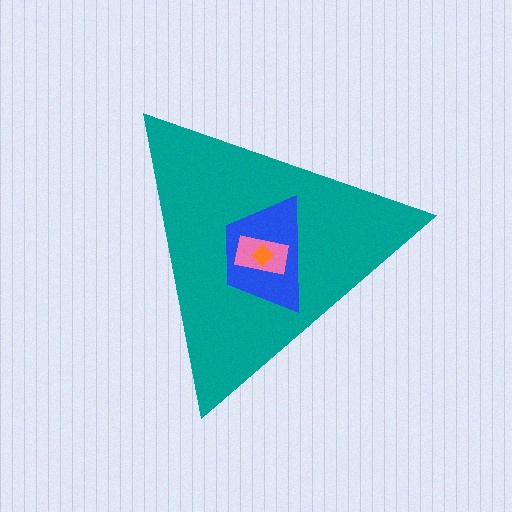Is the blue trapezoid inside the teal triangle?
Yes.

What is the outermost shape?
The teal triangle.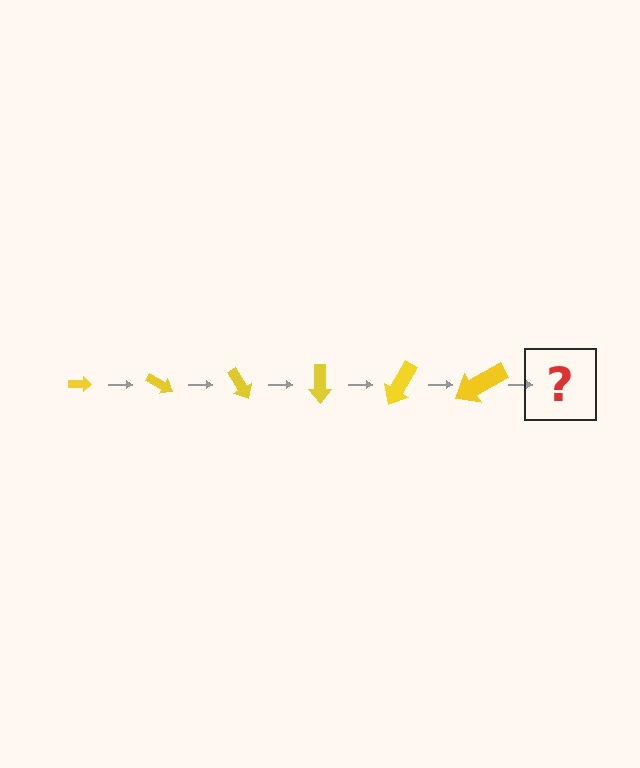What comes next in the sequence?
The next element should be an arrow, larger than the previous one and rotated 180 degrees from the start.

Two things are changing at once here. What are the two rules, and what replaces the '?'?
The two rules are that the arrow grows larger each step and it rotates 30 degrees each step. The '?' should be an arrow, larger than the previous one and rotated 180 degrees from the start.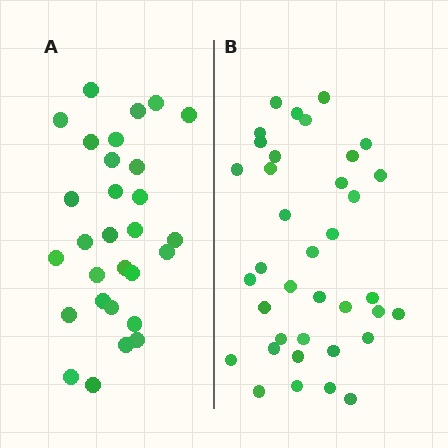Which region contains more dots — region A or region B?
Region B (the right region) has more dots.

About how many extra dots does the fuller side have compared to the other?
Region B has roughly 8 or so more dots than region A.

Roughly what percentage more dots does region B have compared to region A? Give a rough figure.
About 30% more.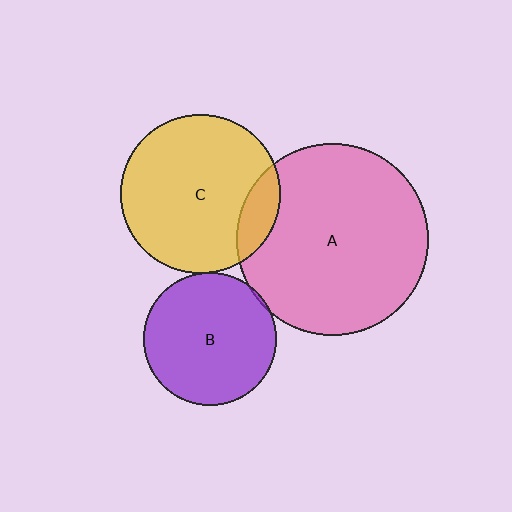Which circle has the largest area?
Circle A (pink).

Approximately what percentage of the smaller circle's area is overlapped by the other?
Approximately 15%.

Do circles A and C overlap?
Yes.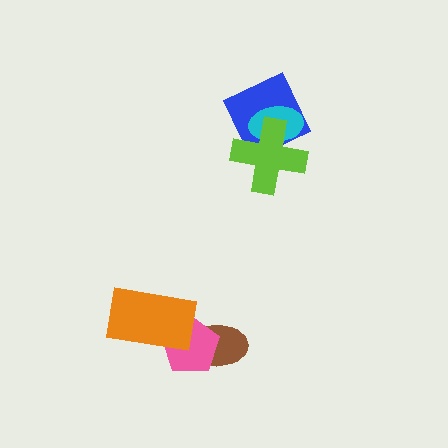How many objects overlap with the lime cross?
2 objects overlap with the lime cross.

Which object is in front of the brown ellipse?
The pink pentagon is in front of the brown ellipse.